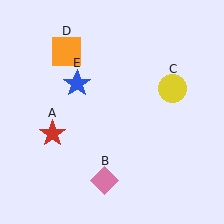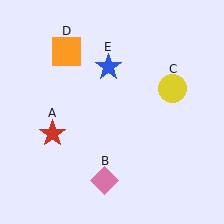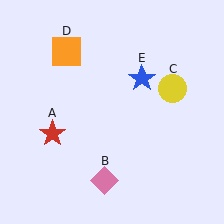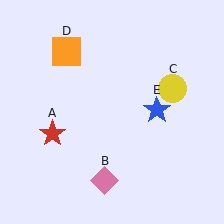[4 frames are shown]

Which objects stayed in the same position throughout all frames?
Red star (object A) and pink diamond (object B) and yellow circle (object C) and orange square (object D) remained stationary.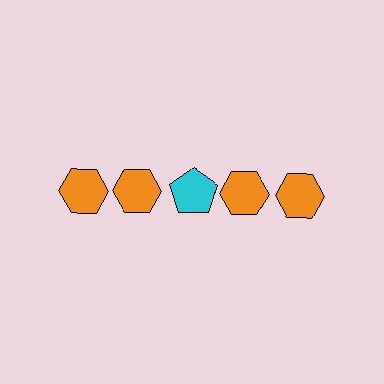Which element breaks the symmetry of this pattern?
The cyan pentagon in the top row, center column breaks the symmetry. All other shapes are orange hexagons.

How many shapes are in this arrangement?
There are 5 shapes arranged in a grid pattern.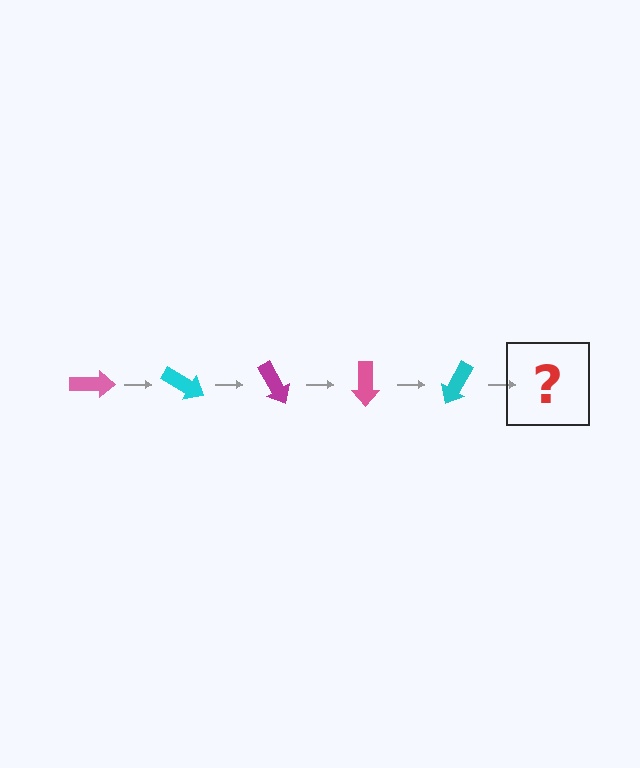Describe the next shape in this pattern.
It should be a magenta arrow, rotated 150 degrees from the start.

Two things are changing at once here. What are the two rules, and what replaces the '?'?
The two rules are that it rotates 30 degrees each step and the color cycles through pink, cyan, and magenta. The '?' should be a magenta arrow, rotated 150 degrees from the start.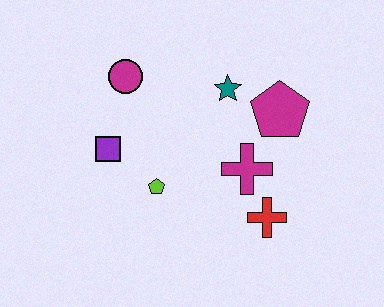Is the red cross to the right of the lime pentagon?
Yes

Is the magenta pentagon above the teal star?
No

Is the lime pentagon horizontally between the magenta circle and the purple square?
No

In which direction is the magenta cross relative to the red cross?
The magenta cross is above the red cross.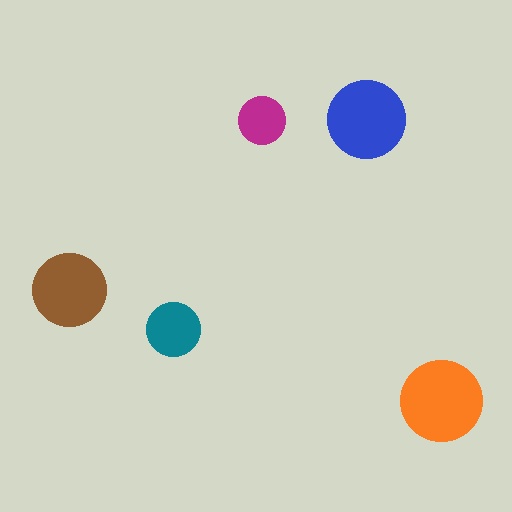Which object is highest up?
The blue circle is topmost.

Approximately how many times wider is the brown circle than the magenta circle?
About 1.5 times wider.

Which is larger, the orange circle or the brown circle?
The orange one.